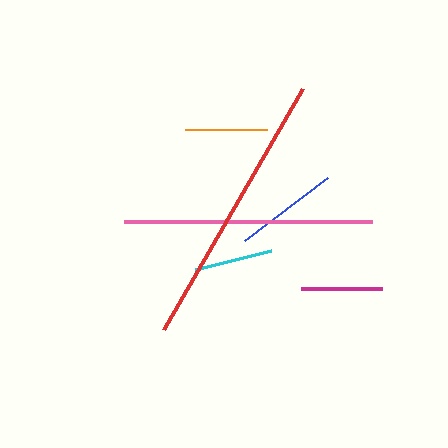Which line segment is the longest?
The red line is the longest at approximately 278 pixels.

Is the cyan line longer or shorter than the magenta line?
The magenta line is longer than the cyan line.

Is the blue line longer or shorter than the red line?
The red line is longer than the blue line.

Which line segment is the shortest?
The cyan line is the shortest at approximately 78 pixels.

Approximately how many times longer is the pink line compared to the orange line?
The pink line is approximately 3.0 times the length of the orange line.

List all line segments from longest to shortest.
From longest to shortest: red, pink, blue, orange, magenta, cyan.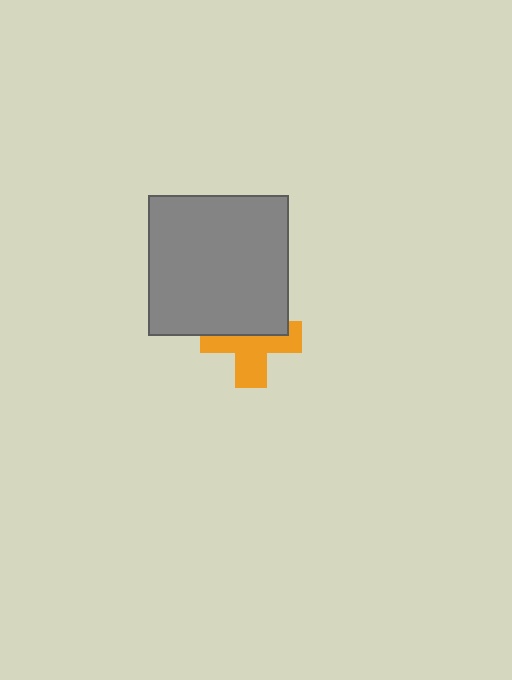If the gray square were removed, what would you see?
You would see the complete orange cross.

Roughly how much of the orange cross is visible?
About half of it is visible (roughly 56%).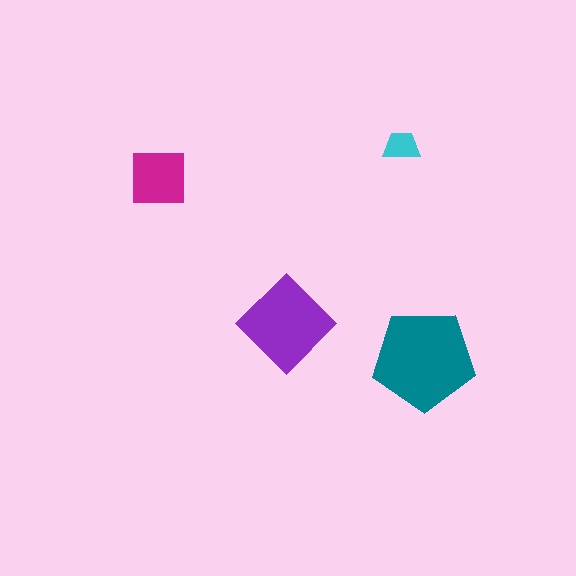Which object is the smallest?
The cyan trapezoid.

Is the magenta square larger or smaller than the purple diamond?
Smaller.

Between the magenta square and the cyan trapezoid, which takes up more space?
The magenta square.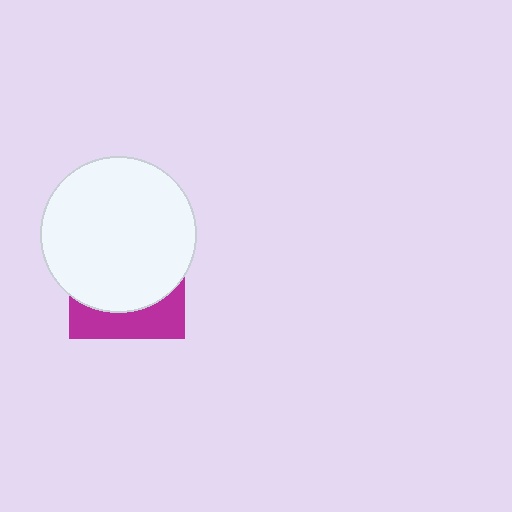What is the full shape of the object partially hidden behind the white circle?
The partially hidden object is a magenta square.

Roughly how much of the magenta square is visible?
A small part of it is visible (roughly 30%).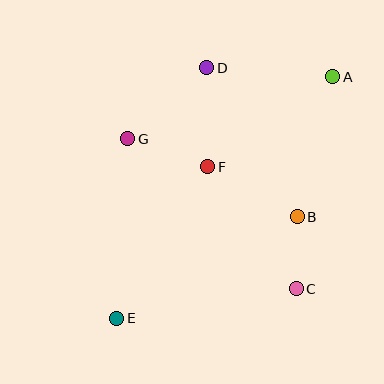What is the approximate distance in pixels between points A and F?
The distance between A and F is approximately 154 pixels.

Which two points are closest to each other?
Points B and C are closest to each other.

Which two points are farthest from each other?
Points A and E are farthest from each other.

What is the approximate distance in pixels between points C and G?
The distance between C and G is approximately 225 pixels.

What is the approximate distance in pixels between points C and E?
The distance between C and E is approximately 182 pixels.